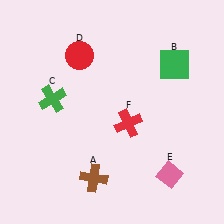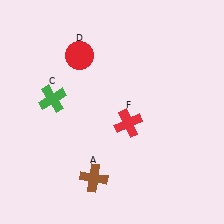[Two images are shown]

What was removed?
The pink diamond (E), the green square (B) were removed in Image 2.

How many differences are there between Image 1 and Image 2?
There are 2 differences between the two images.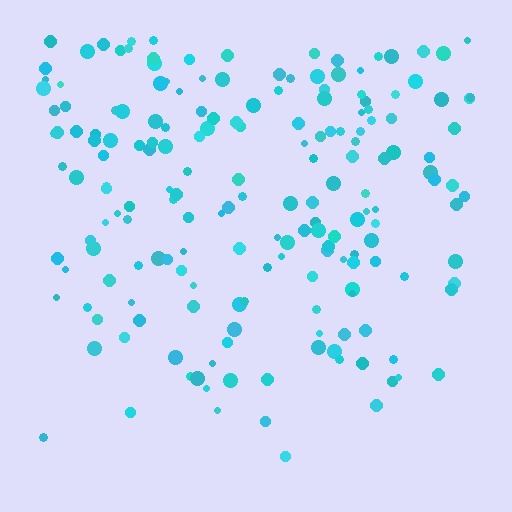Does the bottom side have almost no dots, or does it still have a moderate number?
Still a moderate number, just noticeably fewer than the top.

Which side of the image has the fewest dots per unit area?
The bottom.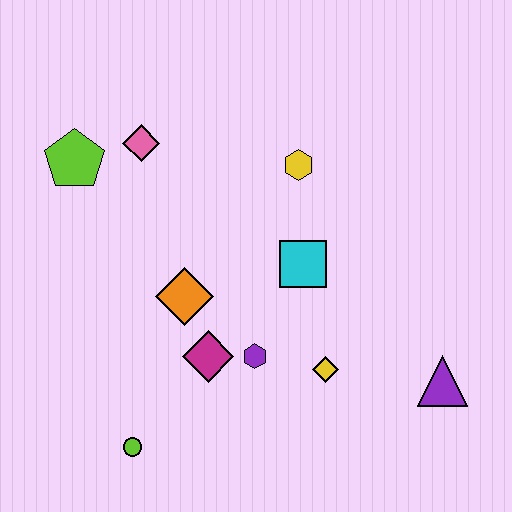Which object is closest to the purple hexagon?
The magenta diamond is closest to the purple hexagon.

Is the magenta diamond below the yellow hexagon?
Yes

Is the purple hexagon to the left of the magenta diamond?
No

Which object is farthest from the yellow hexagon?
The lime circle is farthest from the yellow hexagon.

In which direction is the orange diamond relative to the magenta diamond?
The orange diamond is above the magenta diamond.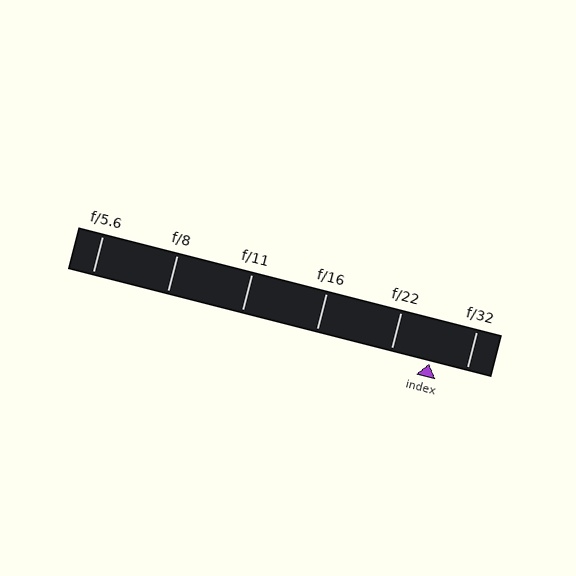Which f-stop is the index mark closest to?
The index mark is closest to f/32.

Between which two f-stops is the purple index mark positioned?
The index mark is between f/22 and f/32.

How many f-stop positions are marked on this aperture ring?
There are 6 f-stop positions marked.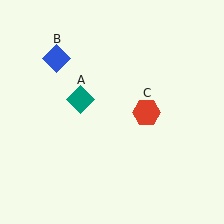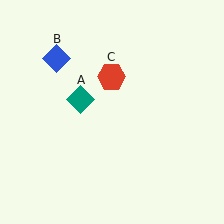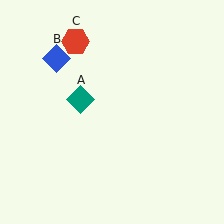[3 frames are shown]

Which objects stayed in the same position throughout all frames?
Teal diamond (object A) and blue diamond (object B) remained stationary.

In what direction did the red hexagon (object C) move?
The red hexagon (object C) moved up and to the left.